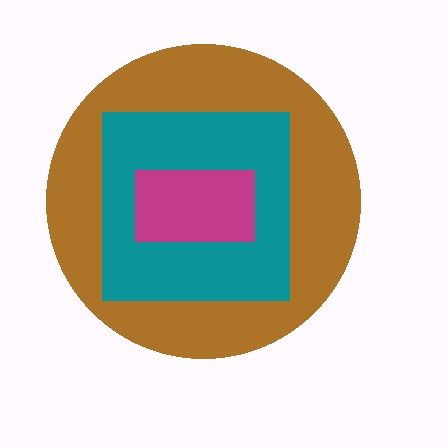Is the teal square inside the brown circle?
Yes.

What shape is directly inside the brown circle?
The teal square.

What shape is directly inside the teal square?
The magenta rectangle.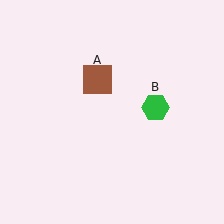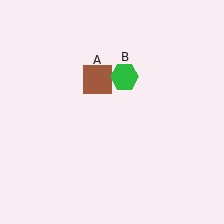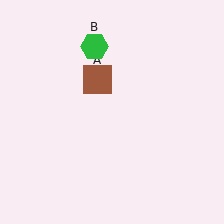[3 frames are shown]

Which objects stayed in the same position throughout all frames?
Brown square (object A) remained stationary.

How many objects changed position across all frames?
1 object changed position: green hexagon (object B).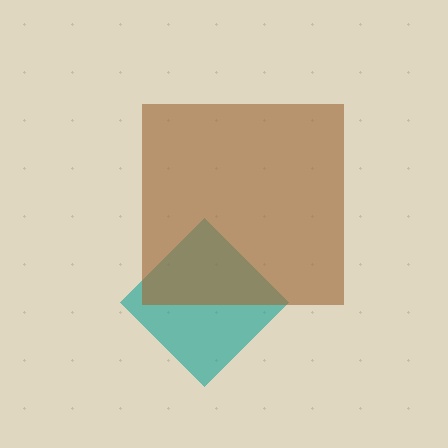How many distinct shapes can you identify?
There are 2 distinct shapes: a teal diamond, a brown square.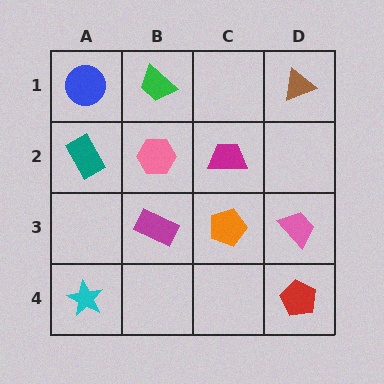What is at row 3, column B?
A magenta rectangle.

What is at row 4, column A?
A cyan star.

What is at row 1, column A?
A blue circle.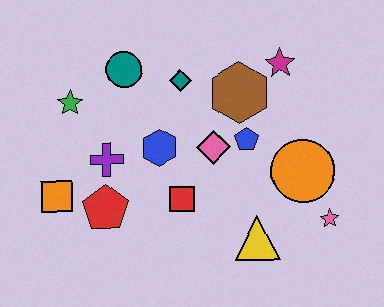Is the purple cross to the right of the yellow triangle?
No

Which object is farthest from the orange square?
The pink star is farthest from the orange square.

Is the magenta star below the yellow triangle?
No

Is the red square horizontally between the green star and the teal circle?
No